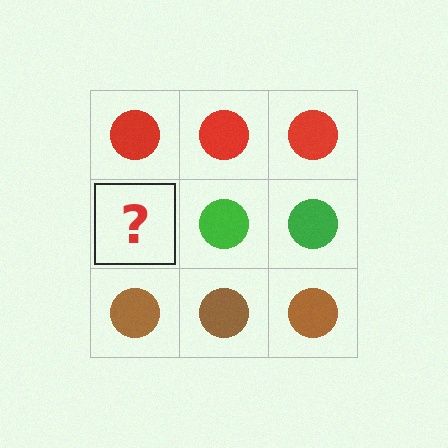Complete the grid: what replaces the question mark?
The question mark should be replaced with a green circle.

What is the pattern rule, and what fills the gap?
The rule is that each row has a consistent color. The gap should be filled with a green circle.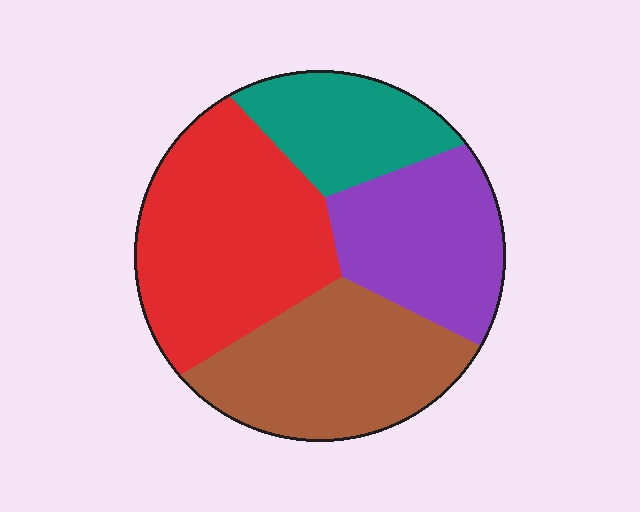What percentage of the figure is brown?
Brown covers 28% of the figure.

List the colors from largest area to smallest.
From largest to smallest: red, brown, purple, teal.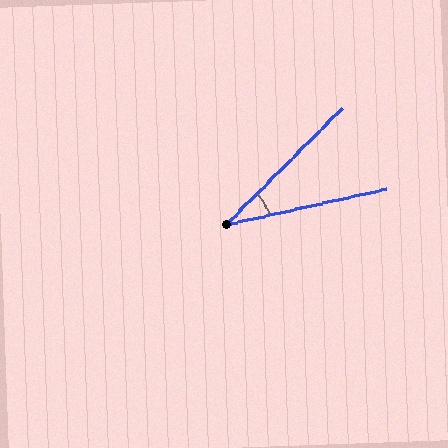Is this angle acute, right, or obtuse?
It is acute.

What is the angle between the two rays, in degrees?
Approximately 33 degrees.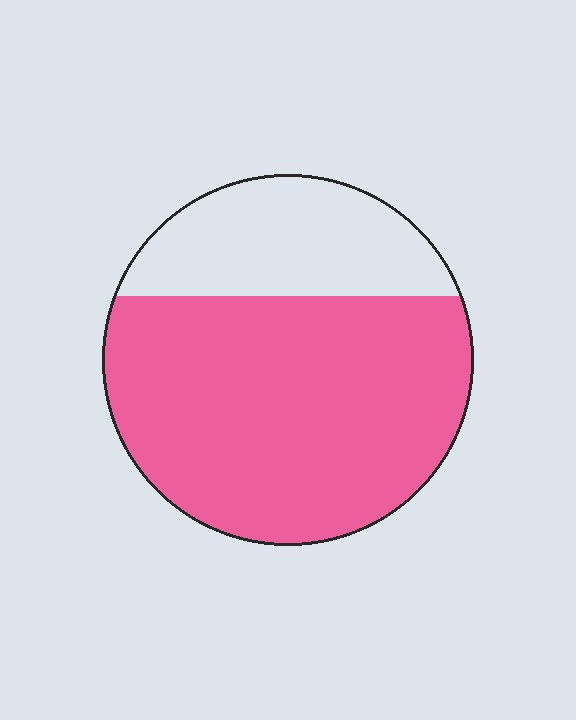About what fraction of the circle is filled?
About three quarters (3/4).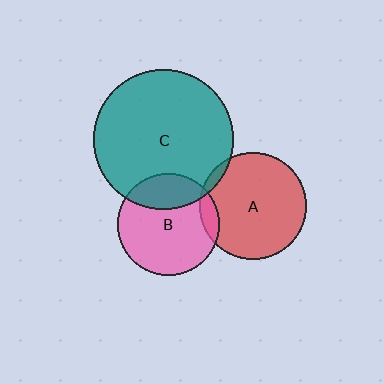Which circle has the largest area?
Circle C (teal).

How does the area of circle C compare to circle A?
Approximately 1.7 times.